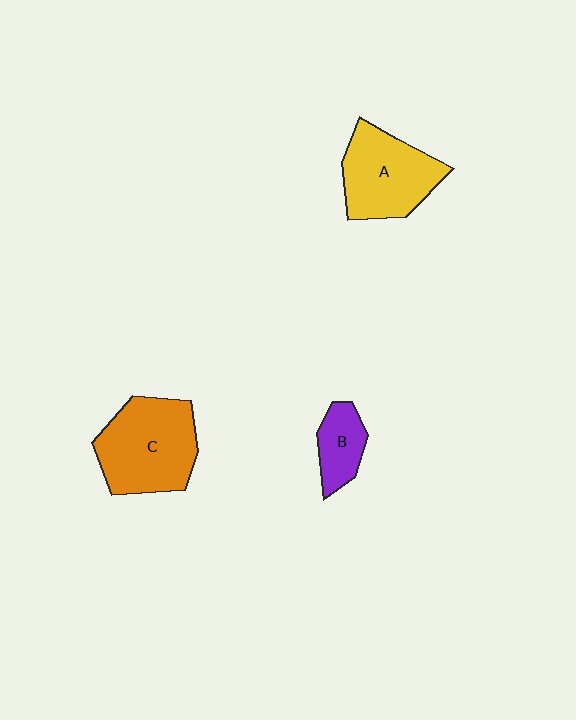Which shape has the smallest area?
Shape B (purple).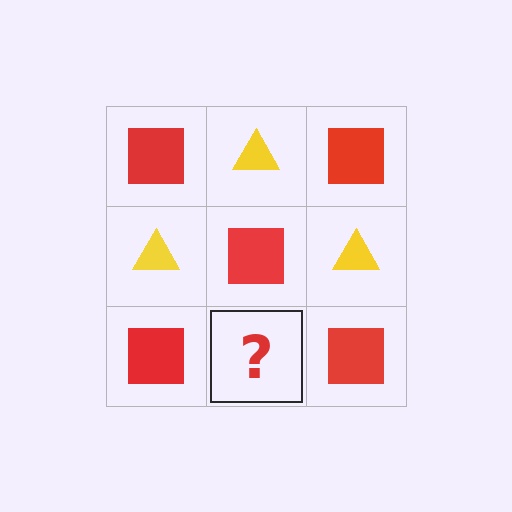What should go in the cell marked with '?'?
The missing cell should contain a yellow triangle.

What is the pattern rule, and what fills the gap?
The rule is that it alternates red square and yellow triangle in a checkerboard pattern. The gap should be filled with a yellow triangle.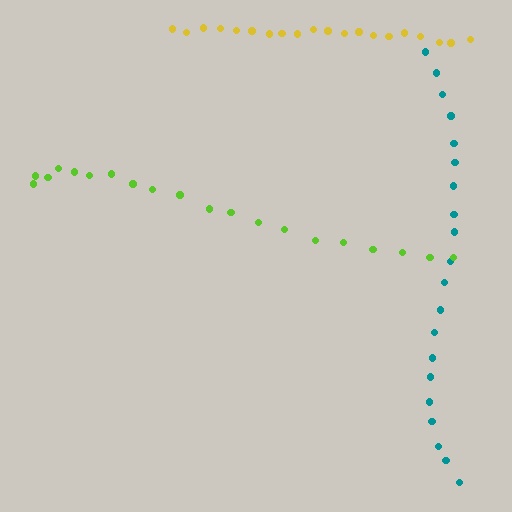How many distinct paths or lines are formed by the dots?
There are 3 distinct paths.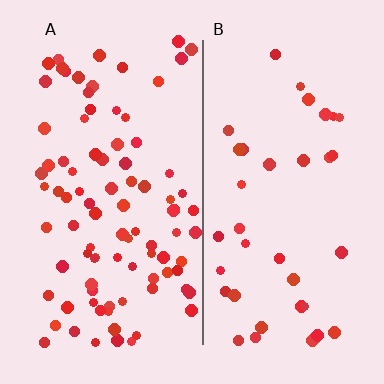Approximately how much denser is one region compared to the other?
Approximately 2.3× — region A over region B.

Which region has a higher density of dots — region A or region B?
A (the left).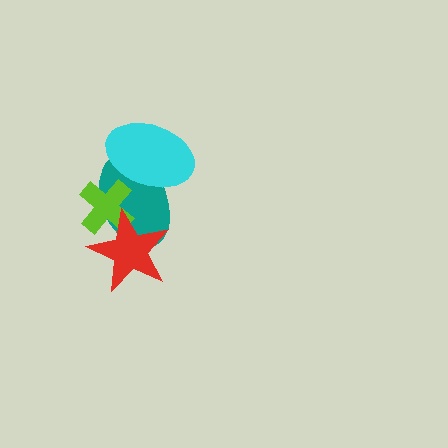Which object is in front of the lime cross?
The red star is in front of the lime cross.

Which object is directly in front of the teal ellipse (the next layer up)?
The lime cross is directly in front of the teal ellipse.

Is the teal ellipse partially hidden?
Yes, it is partially covered by another shape.